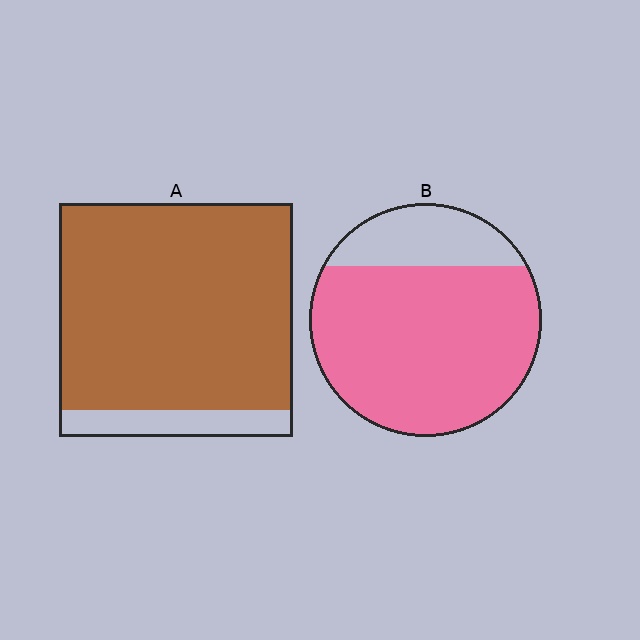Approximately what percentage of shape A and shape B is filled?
A is approximately 90% and B is approximately 80%.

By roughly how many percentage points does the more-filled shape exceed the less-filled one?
By roughly 10 percentage points (A over B).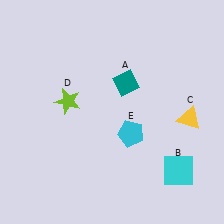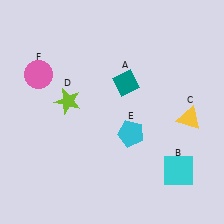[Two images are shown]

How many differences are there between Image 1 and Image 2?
There is 1 difference between the two images.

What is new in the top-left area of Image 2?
A pink circle (F) was added in the top-left area of Image 2.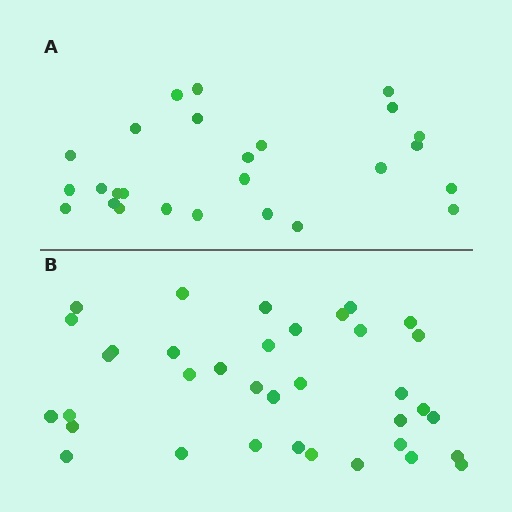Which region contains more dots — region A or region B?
Region B (the bottom region) has more dots.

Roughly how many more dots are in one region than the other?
Region B has roughly 10 or so more dots than region A.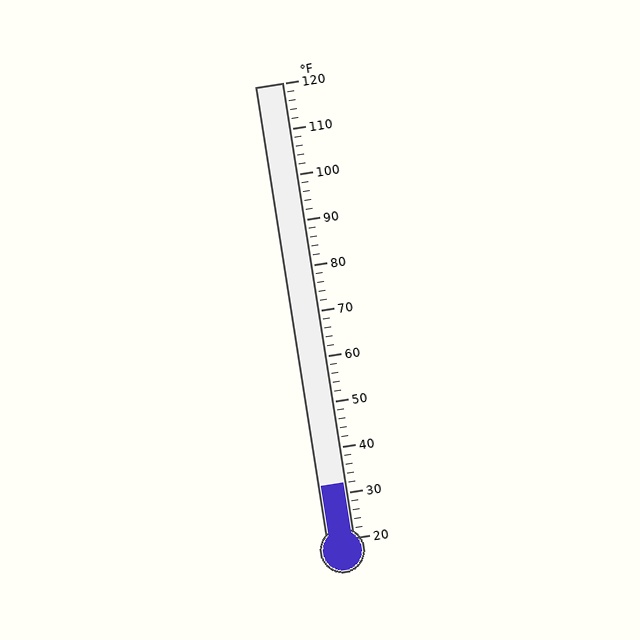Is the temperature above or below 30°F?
The temperature is above 30°F.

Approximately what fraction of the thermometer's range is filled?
The thermometer is filled to approximately 10% of its range.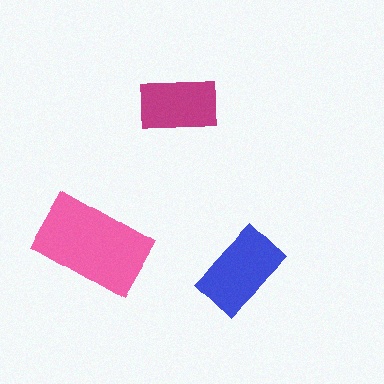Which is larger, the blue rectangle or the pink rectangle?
The pink one.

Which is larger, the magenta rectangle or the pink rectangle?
The pink one.